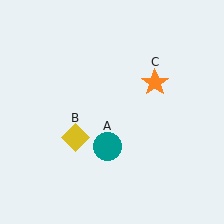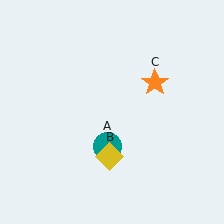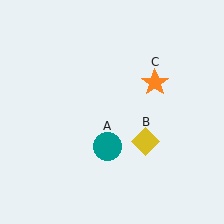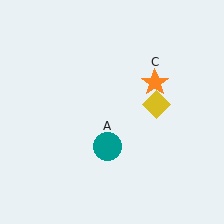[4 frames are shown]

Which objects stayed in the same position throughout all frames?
Teal circle (object A) and orange star (object C) remained stationary.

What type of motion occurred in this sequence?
The yellow diamond (object B) rotated counterclockwise around the center of the scene.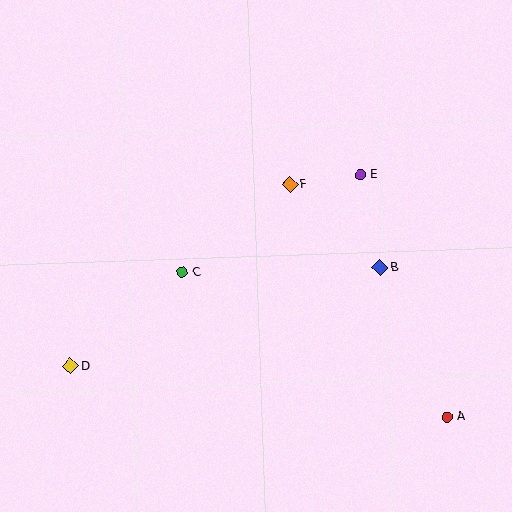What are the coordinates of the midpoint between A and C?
The midpoint between A and C is at (314, 345).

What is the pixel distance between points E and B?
The distance between E and B is 95 pixels.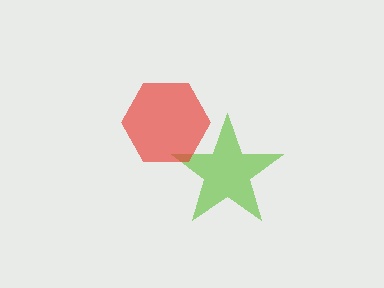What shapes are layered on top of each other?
The layered shapes are: a lime star, a red hexagon.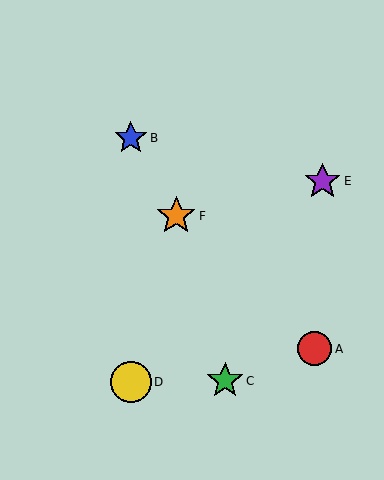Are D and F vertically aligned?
No, D is at x≈131 and F is at x≈176.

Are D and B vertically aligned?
Yes, both are at x≈131.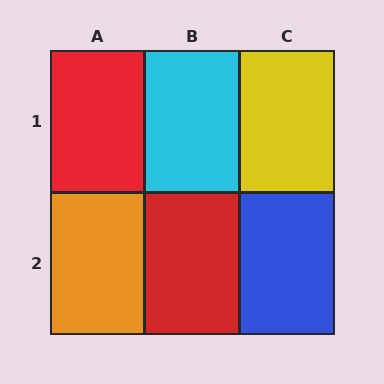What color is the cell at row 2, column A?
Orange.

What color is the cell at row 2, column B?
Red.